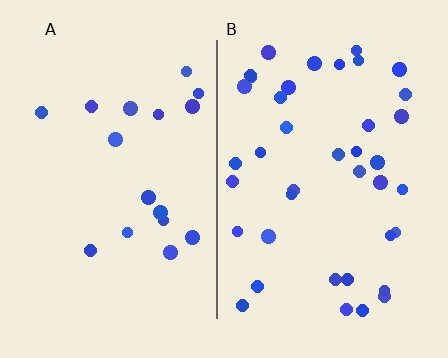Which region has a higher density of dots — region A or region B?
B (the right).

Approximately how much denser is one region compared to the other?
Approximately 2.3× — region B over region A.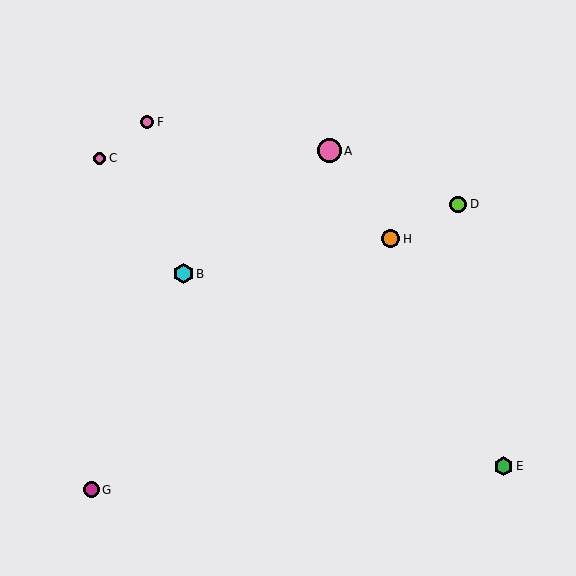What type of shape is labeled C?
Shape C is a pink circle.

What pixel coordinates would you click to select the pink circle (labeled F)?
Click at (147, 122) to select the pink circle F.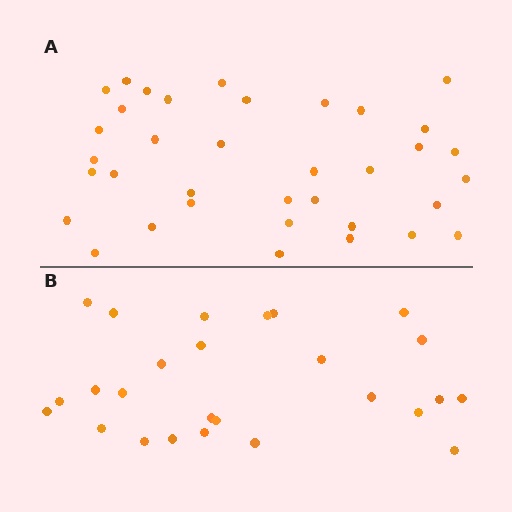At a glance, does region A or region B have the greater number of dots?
Region A (the top region) has more dots.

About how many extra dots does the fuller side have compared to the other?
Region A has roughly 10 or so more dots than region B.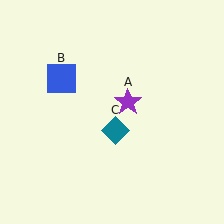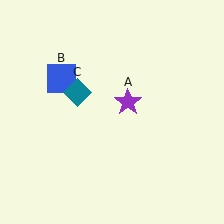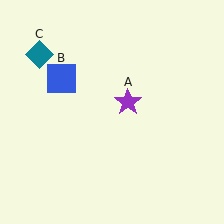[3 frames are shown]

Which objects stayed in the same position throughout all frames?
Purple star (object A) and blue square (object B) remained stationary.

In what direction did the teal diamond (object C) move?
The teal diamond (object C) moved up and to the left.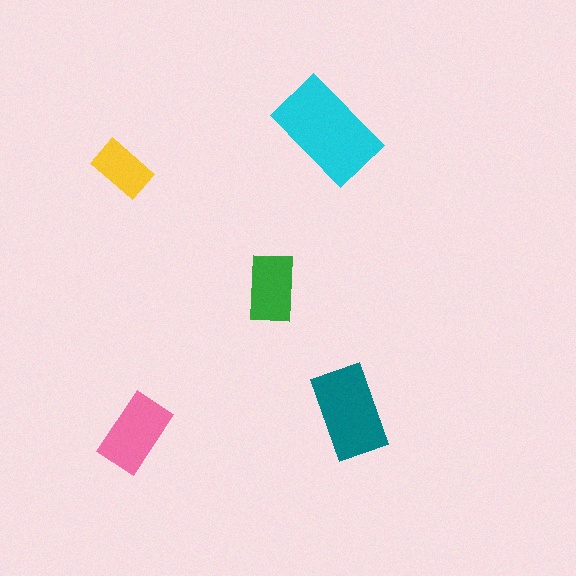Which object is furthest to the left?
The yellow rectangle is leftmost.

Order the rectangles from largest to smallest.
the cyan one, the teal one, the pink one, the green one, the yellow one.